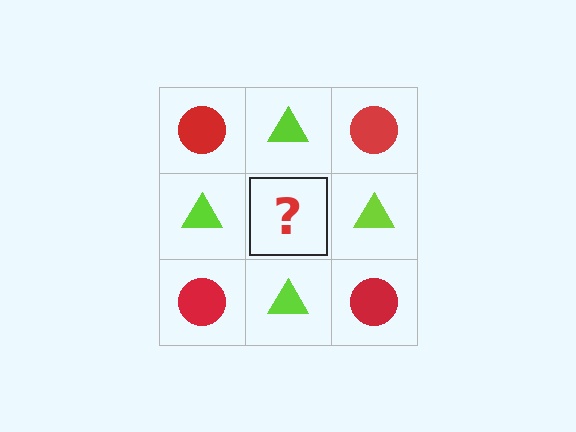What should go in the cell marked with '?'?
The missing cell should contain a red circle.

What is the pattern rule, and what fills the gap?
The rule is that it alternates red circle and lime triangle in a checkerboard pattern. The gap should be filled with a red circle.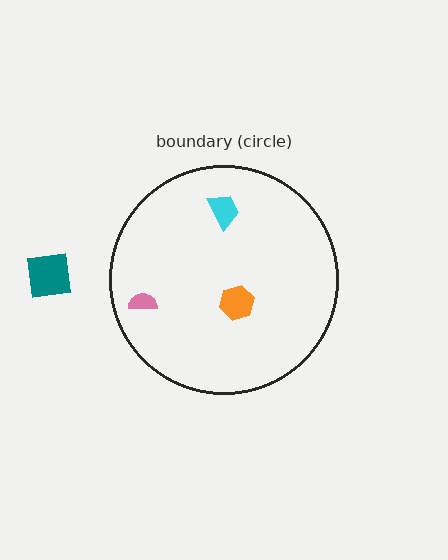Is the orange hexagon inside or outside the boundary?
Inside.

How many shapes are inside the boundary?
3 inside, 1 outside.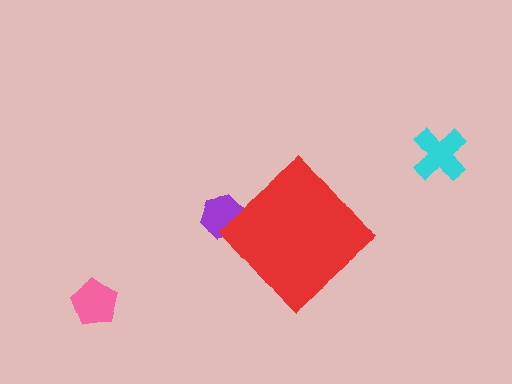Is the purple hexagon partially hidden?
Yes, the purple hexagon is partially hidden behind the red diamond.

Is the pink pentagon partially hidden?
No, the pink pentagon is fully visible.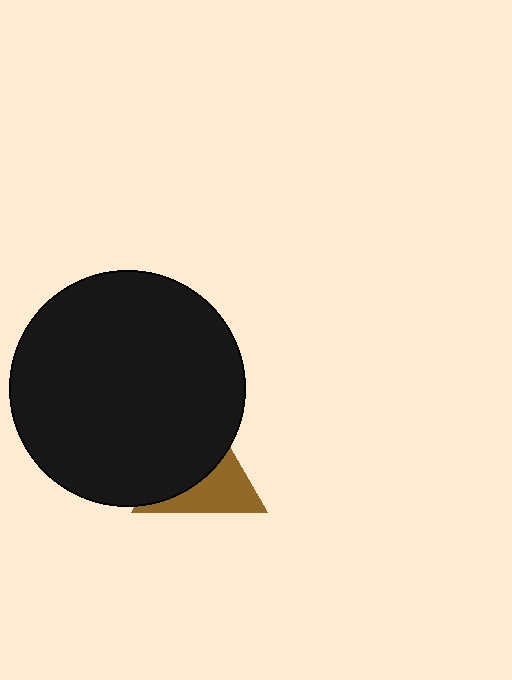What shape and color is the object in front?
The object in front is a black circle.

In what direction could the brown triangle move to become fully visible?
The brown triangle could move toward the lower-right. That would shift it out from behind the black circle entirely.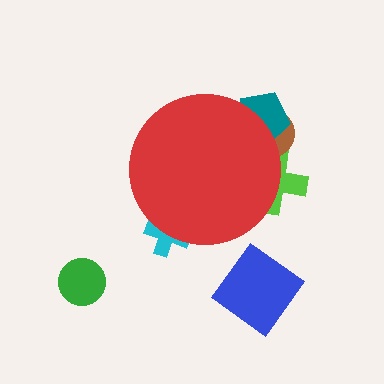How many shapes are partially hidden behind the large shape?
4 shapes are partially hidden.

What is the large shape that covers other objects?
A red circle.